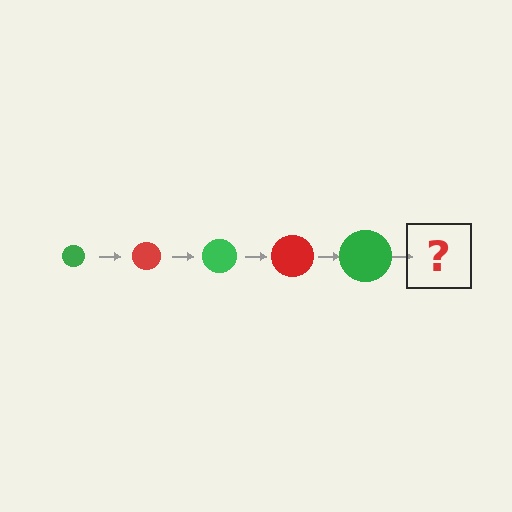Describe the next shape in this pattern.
It should be a red circle, larger than the previous one.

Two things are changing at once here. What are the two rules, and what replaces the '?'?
The two rules are that the circle grows larger each step and the color cycles through green and red. The '?' should be a red circle, larger than the previous one.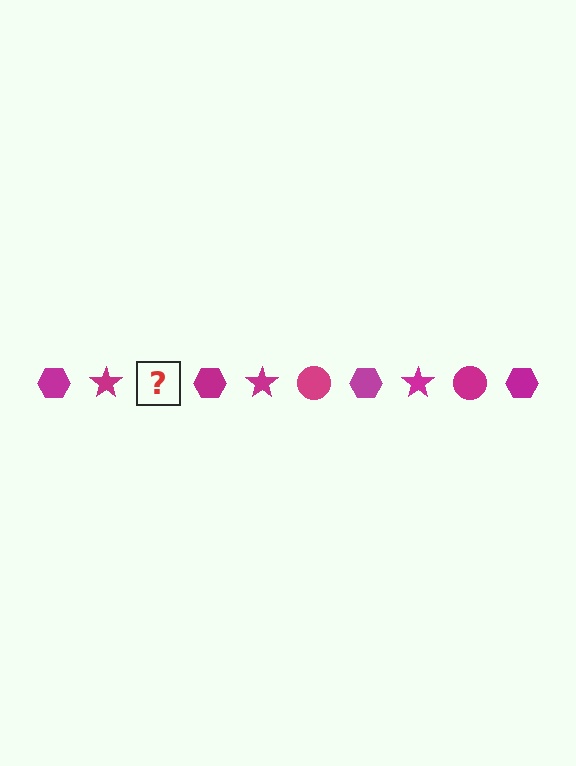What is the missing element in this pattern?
The missing element is a magenta circle.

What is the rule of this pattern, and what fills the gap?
The rule is that the pattern cycles through hexagon, star, circle shapes in magenta. The gap should be filled with a magenta circle.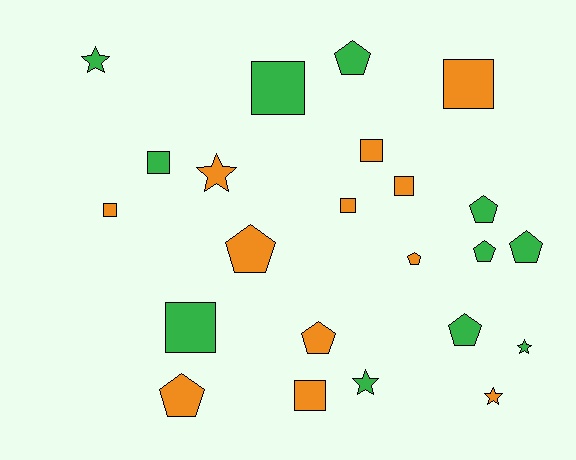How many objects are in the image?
There are 23 objects.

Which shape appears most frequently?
Pentagon, with 9 objects.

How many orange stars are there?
There are 2 orange stars.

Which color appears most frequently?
Orange, with 12 objects.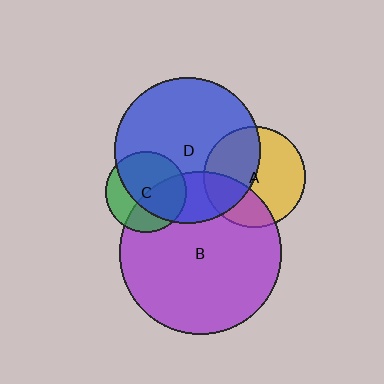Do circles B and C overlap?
Yes.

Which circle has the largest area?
Circle B (purple).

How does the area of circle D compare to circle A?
Approximately 2.1 times.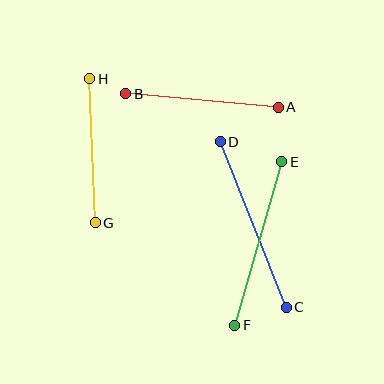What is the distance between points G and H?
The distance is approximately 144 pixels.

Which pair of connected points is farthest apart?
Points C and D are farthest apart.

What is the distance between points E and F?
The distance is approximately 170 pixels.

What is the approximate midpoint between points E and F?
The midpoint is at approximately (258, 244) pixels.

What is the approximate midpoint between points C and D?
The midpoint is at approximately (253, 224) pixels.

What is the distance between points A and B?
The distance is approximately 153 pixels.